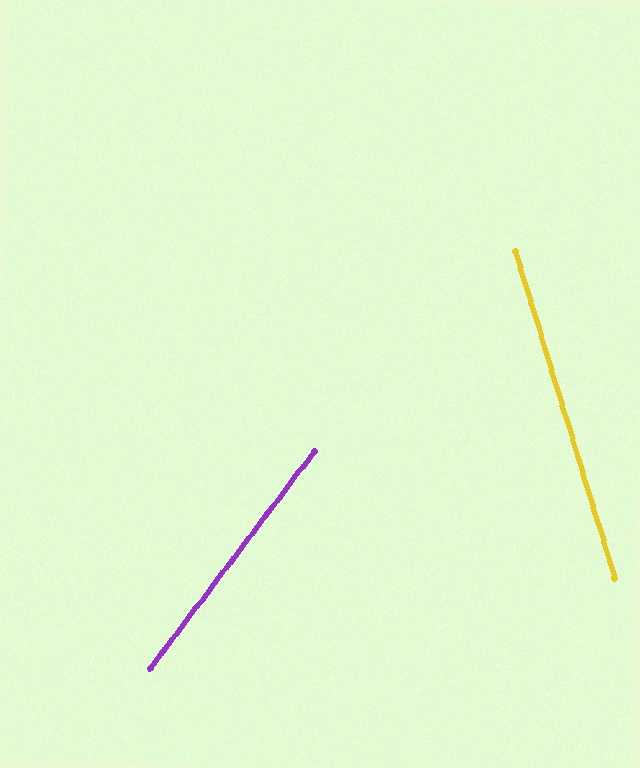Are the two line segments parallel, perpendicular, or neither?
Neither parallel nor perpendicular — they differ by about 54°.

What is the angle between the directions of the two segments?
Approximately 54 degrees.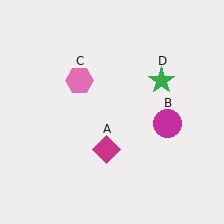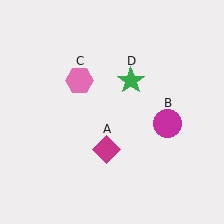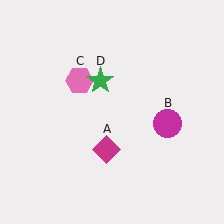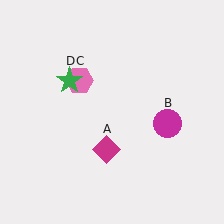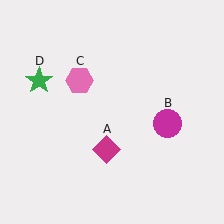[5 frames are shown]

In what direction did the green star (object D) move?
The green star (object D) moved left.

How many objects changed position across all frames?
1 object changed position: green star (object D).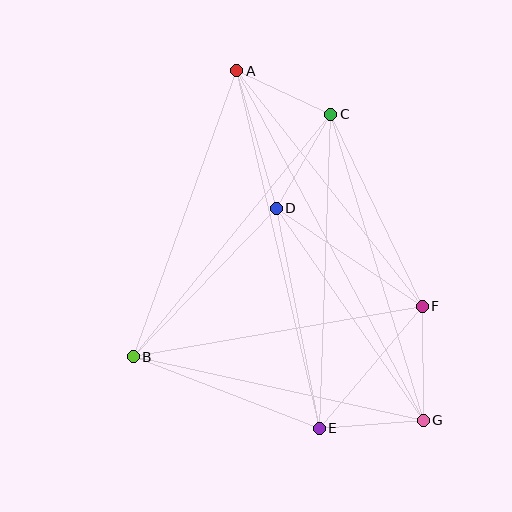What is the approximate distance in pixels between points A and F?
The distance between A and F is approximately 300 pixels.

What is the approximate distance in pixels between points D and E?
The distance between D and E is approximately 224 pixels.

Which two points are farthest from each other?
Points A and G are farthest from each other.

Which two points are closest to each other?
Points A and C are closest to each other.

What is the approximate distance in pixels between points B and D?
The distance between B and D is approximately 206 pixels.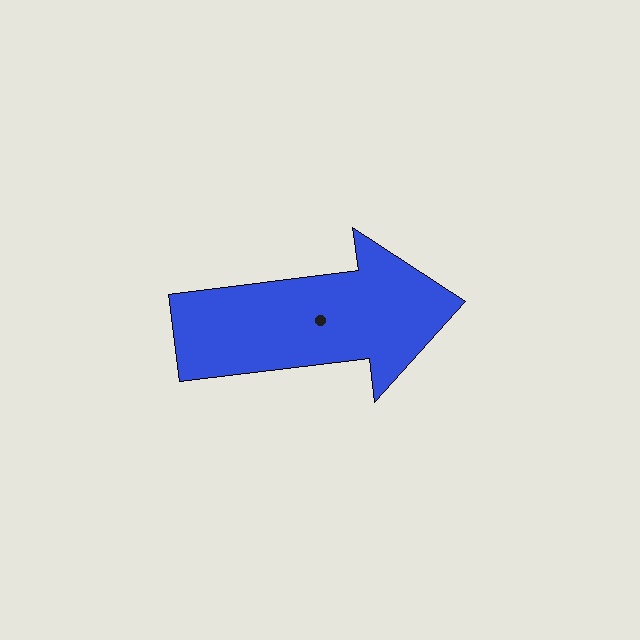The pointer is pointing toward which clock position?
Roughly 3 o'clock.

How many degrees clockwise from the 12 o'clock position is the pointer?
Approximately 83 degrees.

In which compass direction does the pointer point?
East.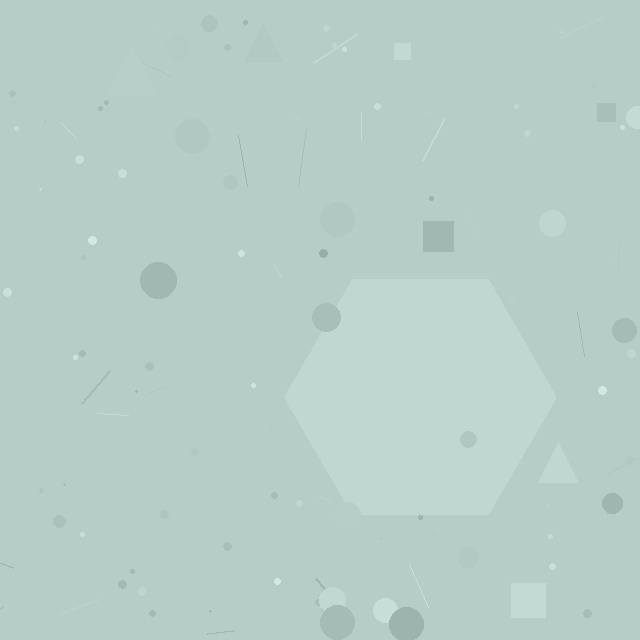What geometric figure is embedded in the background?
A hexagon is embedded in the background.